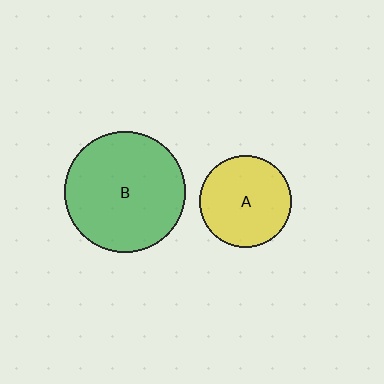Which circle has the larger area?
Circle B (green).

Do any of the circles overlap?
No, none of the circles overlap.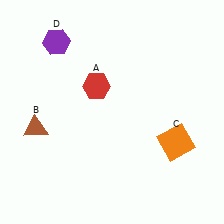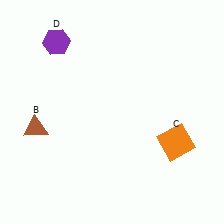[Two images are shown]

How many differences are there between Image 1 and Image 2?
There is 1 difference between the two images.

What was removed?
The red hexagon (A) was removed in Image 2.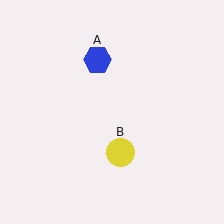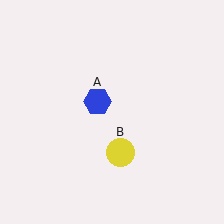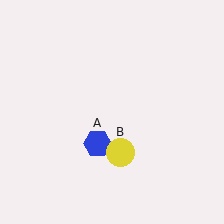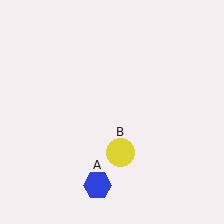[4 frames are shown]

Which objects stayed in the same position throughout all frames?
Yellow circle (object B) remained stationary.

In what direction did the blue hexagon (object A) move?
The blue hexagon (object A) moved down.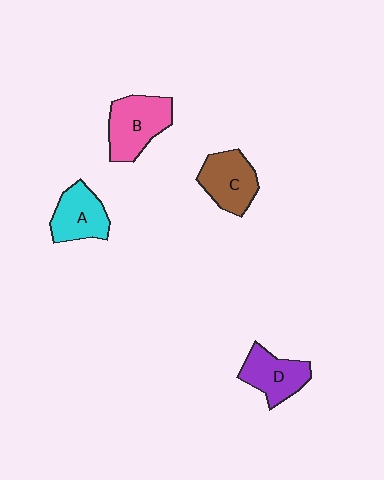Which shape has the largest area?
Shape B (pink).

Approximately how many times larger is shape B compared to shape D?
Approximately 1.2 times.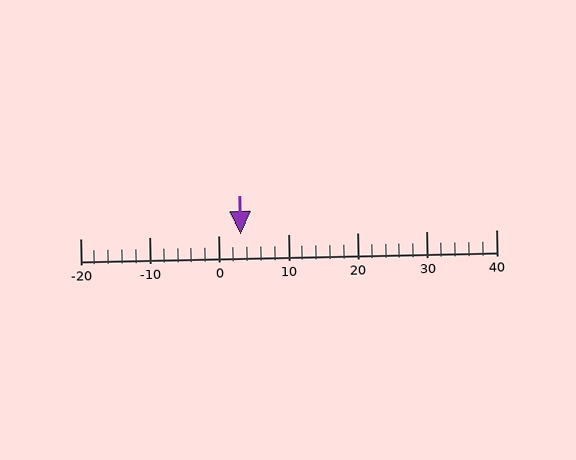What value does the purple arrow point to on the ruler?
The purple arrow points to approximately 3.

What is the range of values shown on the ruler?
The ruler shows values from -20 to 40.